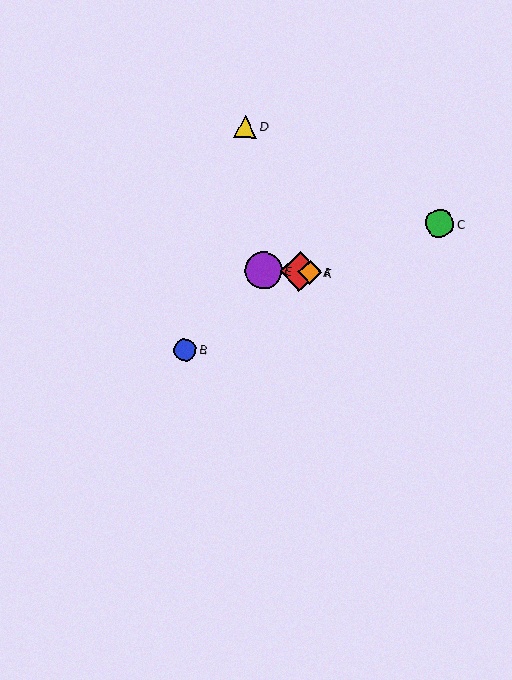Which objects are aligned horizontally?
Objects A, E, F are aligned horizontally.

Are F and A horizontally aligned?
Yes, both are at y≈272.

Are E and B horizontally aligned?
No, E is at y≈270 and B is at y≈350.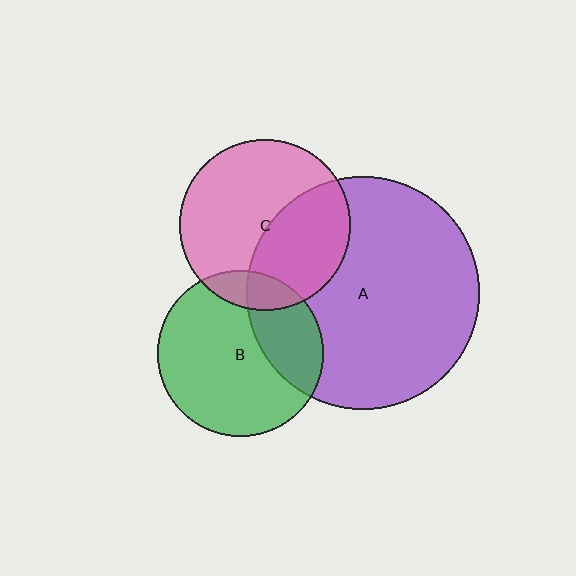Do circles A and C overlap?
Yes.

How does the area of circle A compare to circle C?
Approximately 1.9 times.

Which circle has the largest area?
Circle A (purple).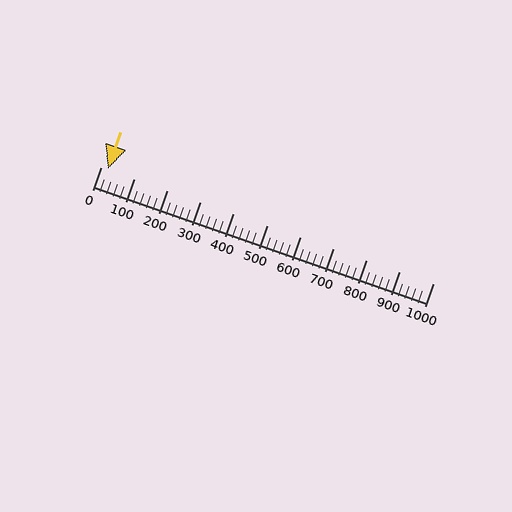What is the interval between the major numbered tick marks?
The major tick marks are spaced 100 units apart.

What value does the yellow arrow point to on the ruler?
The yellow arrow points to approximately 20.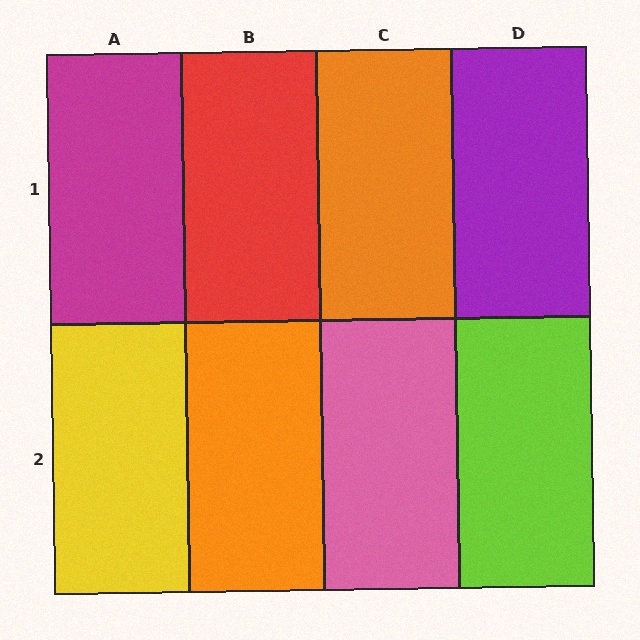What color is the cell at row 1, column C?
Orange.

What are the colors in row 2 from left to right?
Yellow, orange, pink, lime.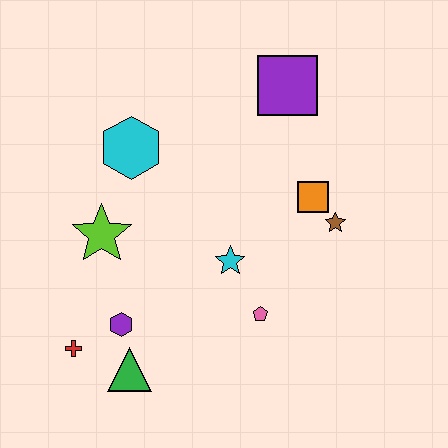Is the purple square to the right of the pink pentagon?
Yes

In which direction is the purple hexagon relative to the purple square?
The purple hexagon is below the purple square.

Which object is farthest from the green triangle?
The purple square is farthest from the green triangle.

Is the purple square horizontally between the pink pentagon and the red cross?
No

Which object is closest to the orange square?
The brown star is closest to the orange square.